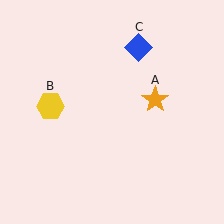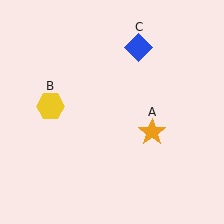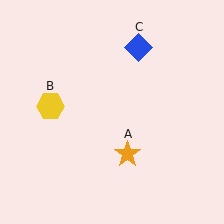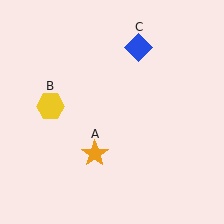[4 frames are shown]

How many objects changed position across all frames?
1 object changed position: orange star (object A).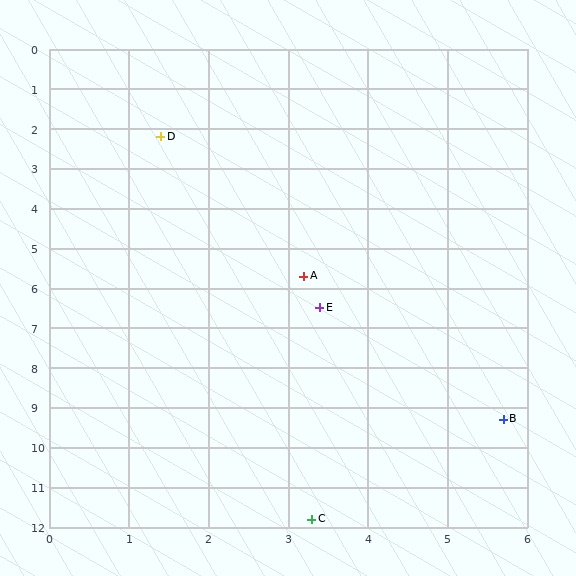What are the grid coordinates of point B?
Point B is at approximately (5.7, 9.3).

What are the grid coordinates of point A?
Point A is at approximately (3.2, 5.7).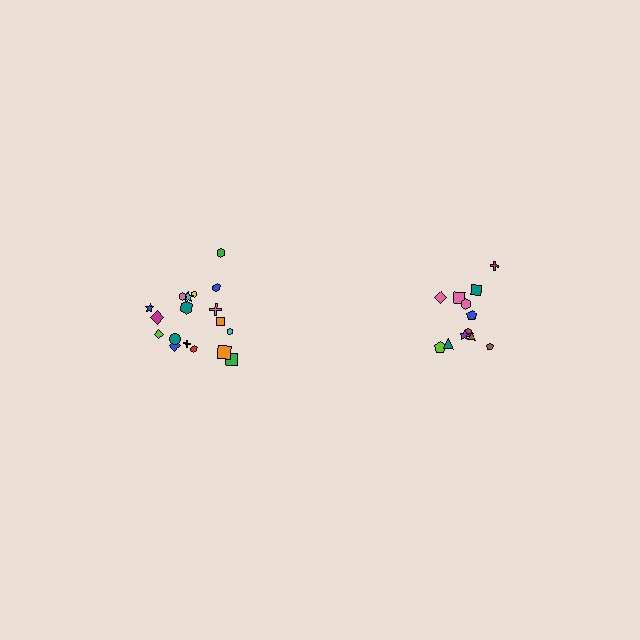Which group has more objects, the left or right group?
The left group.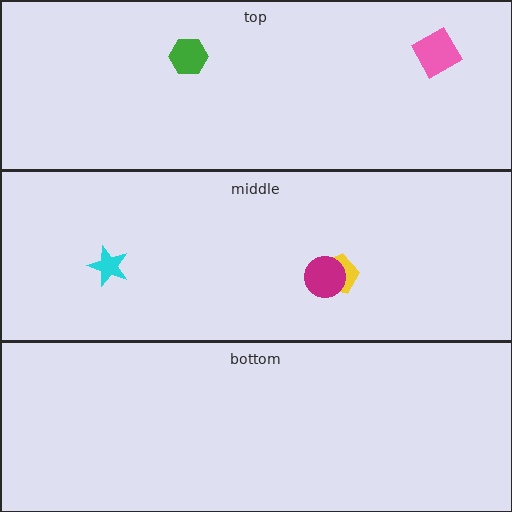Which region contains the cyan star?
The middle region.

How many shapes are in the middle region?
3.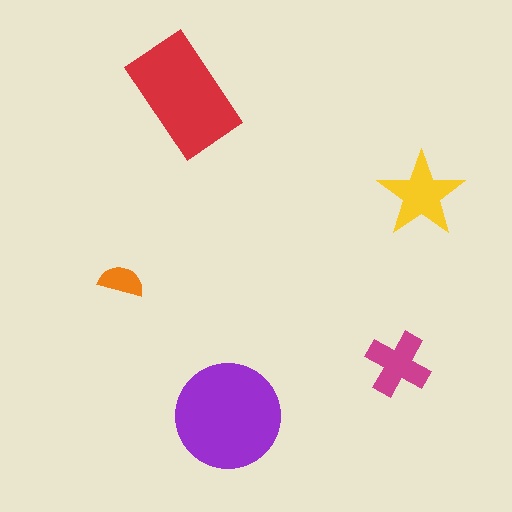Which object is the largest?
The purple circle.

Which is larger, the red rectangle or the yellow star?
The red rectangle.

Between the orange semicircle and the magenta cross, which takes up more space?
The magenta cross.